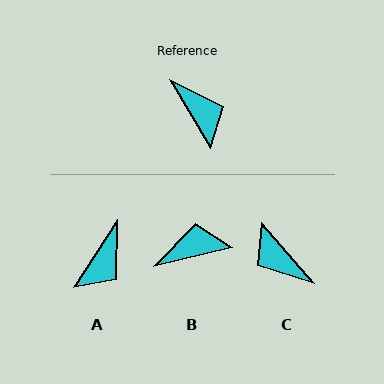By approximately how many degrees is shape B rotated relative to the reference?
Approximately 73 degrees counter-clockwise.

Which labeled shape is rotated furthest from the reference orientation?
C, about 169 degrees away.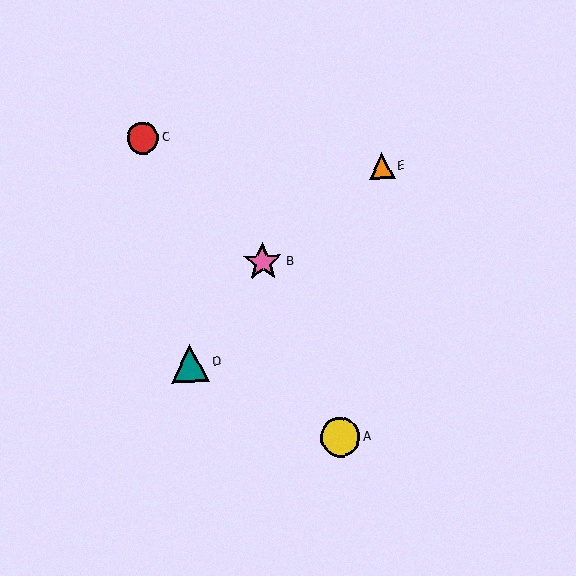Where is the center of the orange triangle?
The center of the orange triangle is at (382, 166).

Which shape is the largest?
The yellow circle (labeled A) is the largest.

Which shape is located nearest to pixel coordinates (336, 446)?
The yellow circle (labeled A) at (340, 437) is nearest to that location.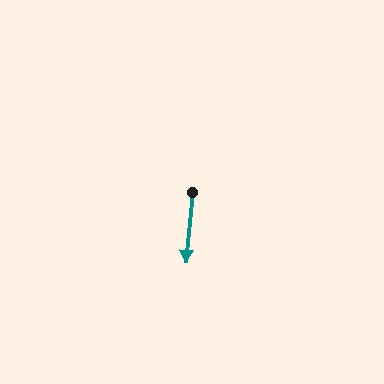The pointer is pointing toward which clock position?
Roughly 6 o'clock.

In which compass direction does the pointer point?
South.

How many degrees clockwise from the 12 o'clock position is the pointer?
Approximately 186 degrees.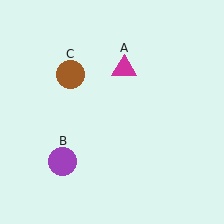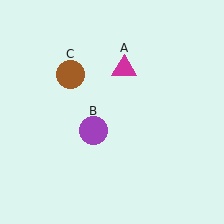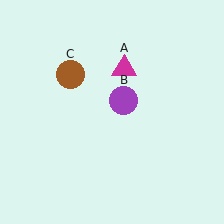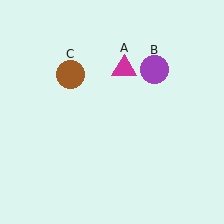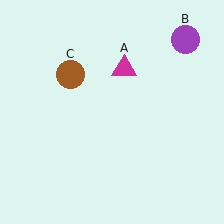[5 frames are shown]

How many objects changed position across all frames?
1 object changed position: purple circle (object B).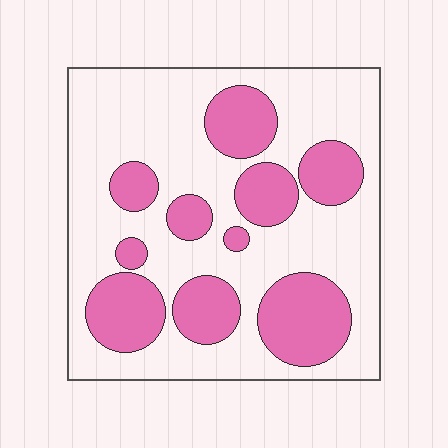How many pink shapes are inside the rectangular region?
10.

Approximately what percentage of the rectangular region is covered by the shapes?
Approximately 35%.